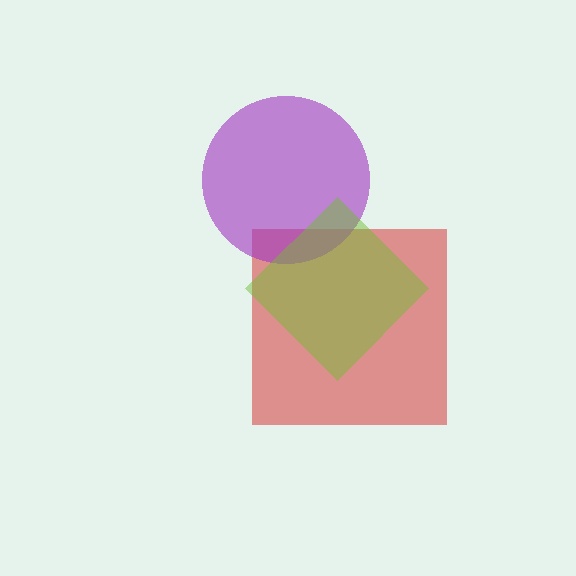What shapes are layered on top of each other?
The layered shapes are: a red square, a purple circle, a lime diamond.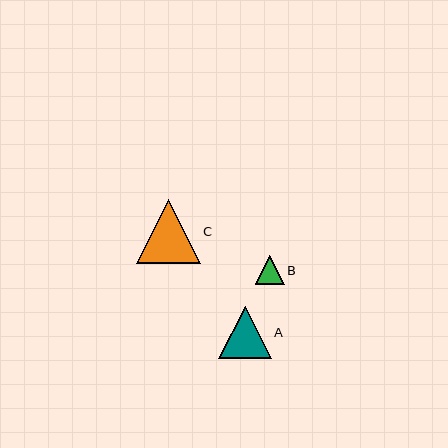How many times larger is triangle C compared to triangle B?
Triangle C is approximately 2.2 times the size of triangle B.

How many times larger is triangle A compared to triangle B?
Triangle A is approximately 1.8 times the size of triangle B.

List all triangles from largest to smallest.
From largest to smallest: C, A, B.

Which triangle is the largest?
Triangle C is the largest with a size of approximately 64 pixels.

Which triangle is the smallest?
Triangle B is the smallest with a size of approximately 29 pixels.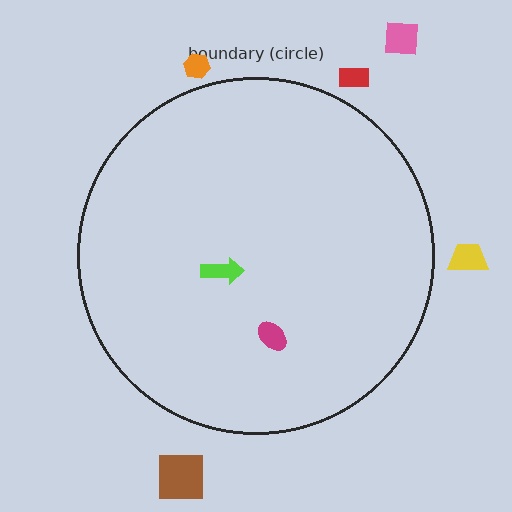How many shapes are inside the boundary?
2 inside, 5 outside.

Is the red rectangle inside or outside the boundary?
Outside.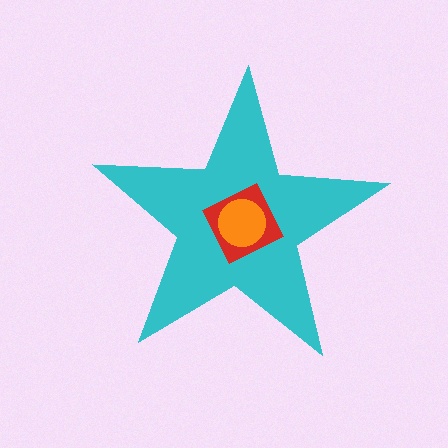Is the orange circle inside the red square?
Yes.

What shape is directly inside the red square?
The orange circle.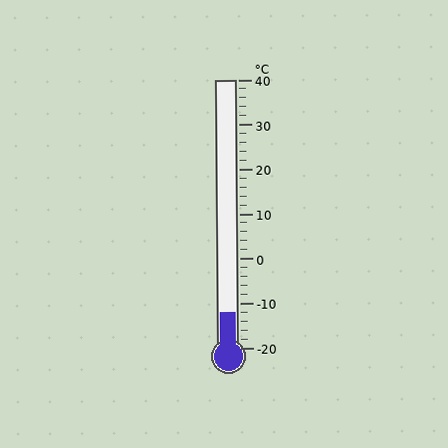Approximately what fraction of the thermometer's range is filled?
The thermometer is filled to approximately 15% of its range.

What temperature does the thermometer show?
The thermometer shows approximately -12°C.